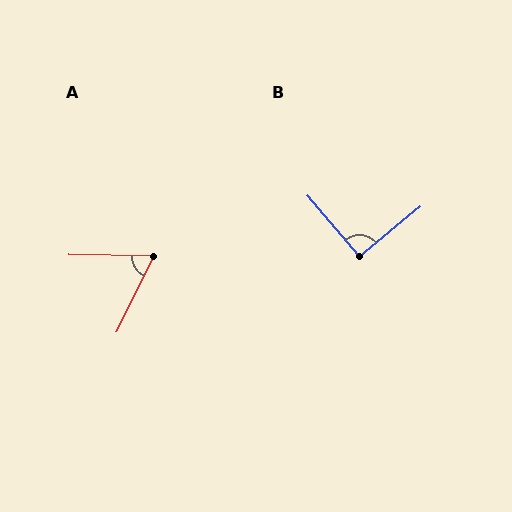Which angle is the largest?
B, at approximately 92 degrees.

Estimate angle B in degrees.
Approximately 92 degrees.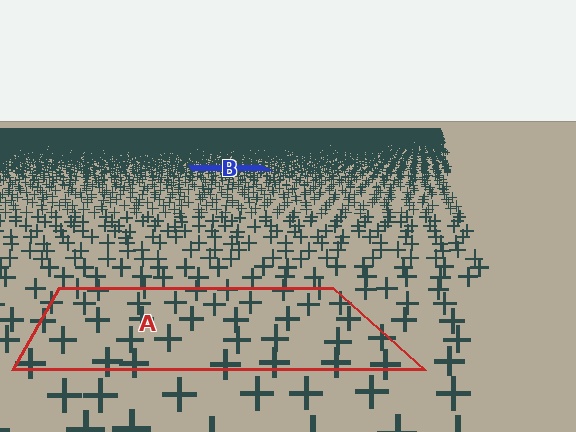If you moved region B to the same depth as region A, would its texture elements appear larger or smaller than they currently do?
They would appear larger. At a closer depth, the same texture elements are projected at a bigger on-screen size.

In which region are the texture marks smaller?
The texture marks are smaller in region B, because it is farther away.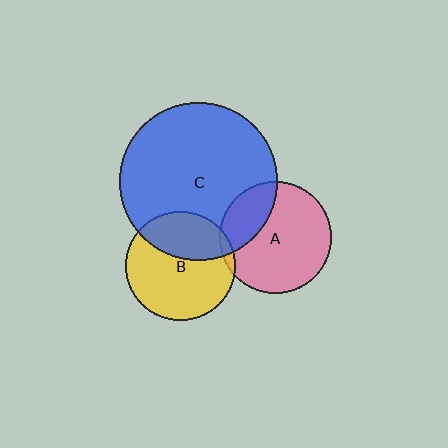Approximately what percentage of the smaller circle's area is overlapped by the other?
Approximately 35%.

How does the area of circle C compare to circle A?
Approximately 2.0 times.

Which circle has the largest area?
Circle C (blue).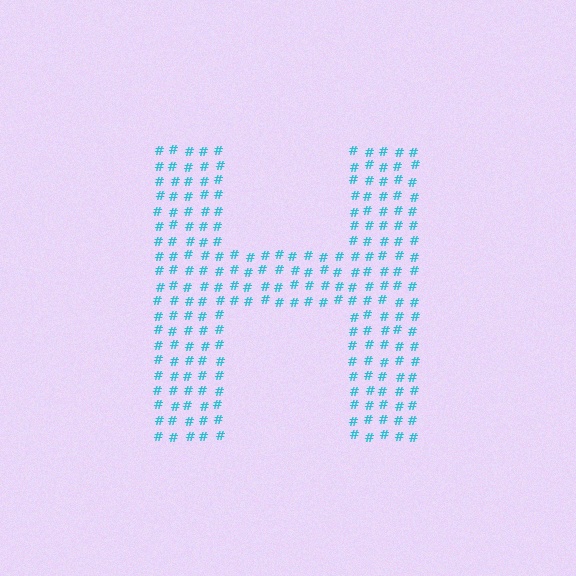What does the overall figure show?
The overall figure shows the letter H.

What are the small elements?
The small elements are hash symbols.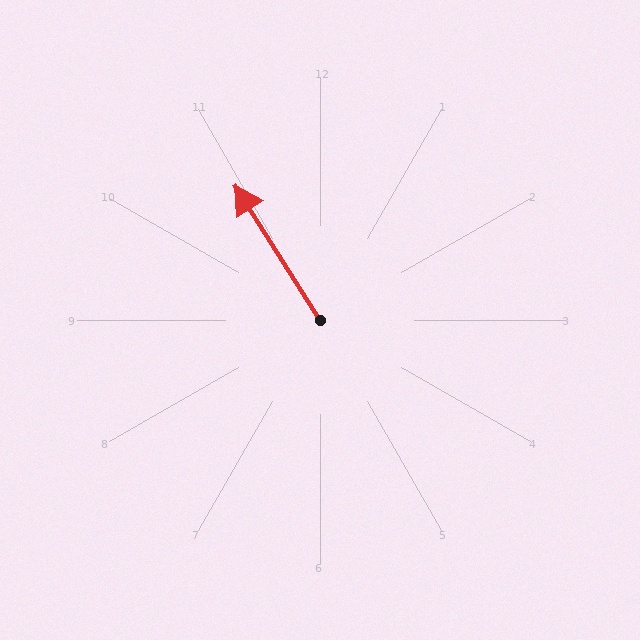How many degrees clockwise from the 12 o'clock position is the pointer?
Approximately 328 degrees.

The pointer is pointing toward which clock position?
Roughly 11 o'clock.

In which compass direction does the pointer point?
Northwest.